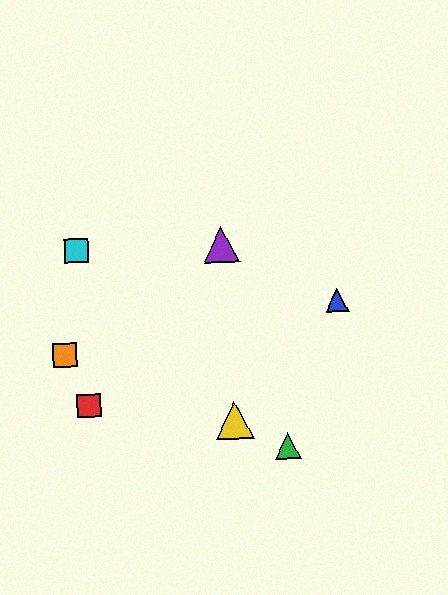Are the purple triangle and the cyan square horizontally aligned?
Yes, both are at y≈245.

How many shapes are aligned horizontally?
2 shapes (the purple triangle, the cyan square) are aligned horizontally.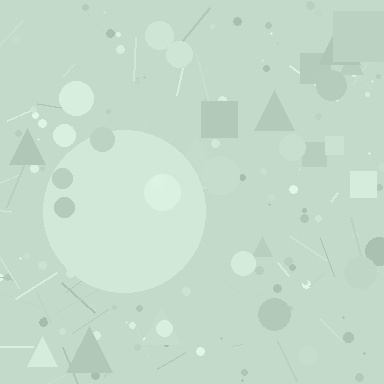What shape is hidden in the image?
A circle is hidden in the image.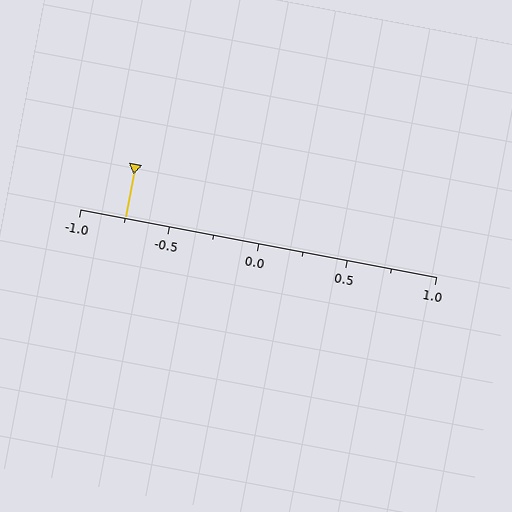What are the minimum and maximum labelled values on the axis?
The axis runs from -1.0 to 1.0.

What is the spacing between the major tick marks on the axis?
The major ticks are spaced 0.5 apart.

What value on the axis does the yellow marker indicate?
The marker indicates approximately -0.75.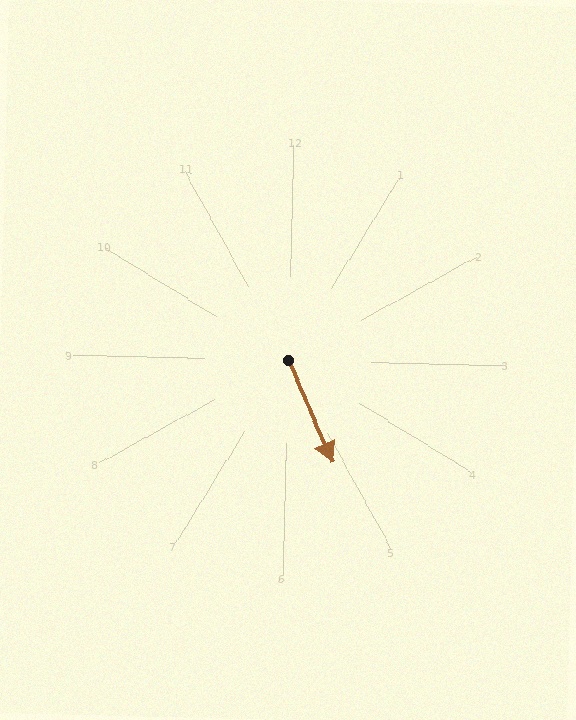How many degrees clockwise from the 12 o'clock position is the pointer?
Approximately 155 degrees.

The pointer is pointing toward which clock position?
Roughly 5 o'clock.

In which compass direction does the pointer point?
Southeast.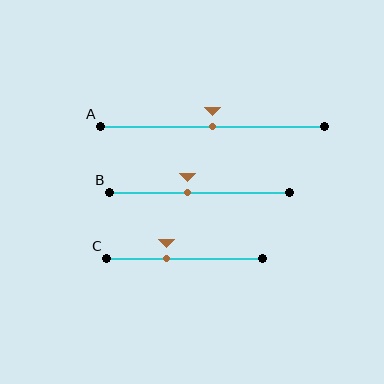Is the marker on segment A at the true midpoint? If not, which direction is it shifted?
Yes, the marker on segment A is at the true midpoint.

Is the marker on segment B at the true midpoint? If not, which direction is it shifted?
No, the marker on segment B is shifted to the left by about 7% of the segment length.